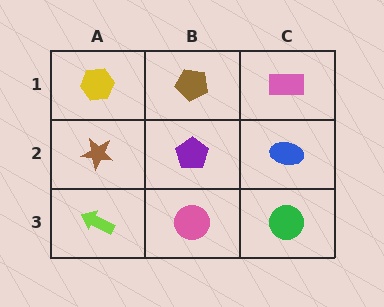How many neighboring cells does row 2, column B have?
4.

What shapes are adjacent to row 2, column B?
A brown pentagon (row 1, column B), a pink circle (row 3, column B), a brown star (row 2, column A), a blue ellipse (row 2, column C).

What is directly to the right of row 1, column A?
A brown pentagon.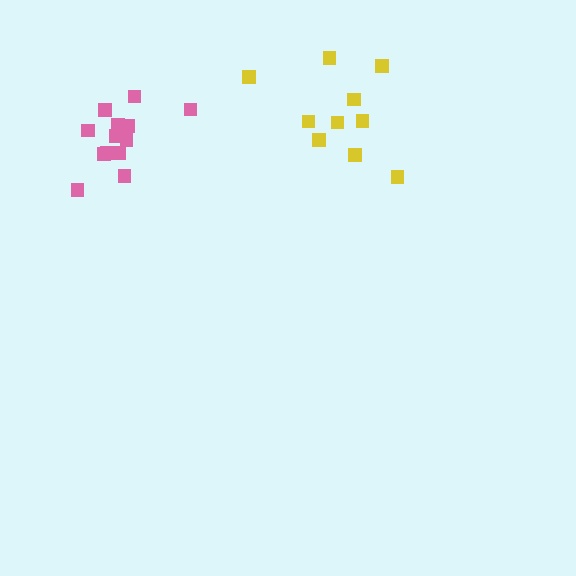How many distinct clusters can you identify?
There are 2 distinct clusters.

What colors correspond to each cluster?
The clusters are colored: yellow, pink.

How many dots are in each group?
Group 1: 10 dots, Group 2: 14 dots (24 total).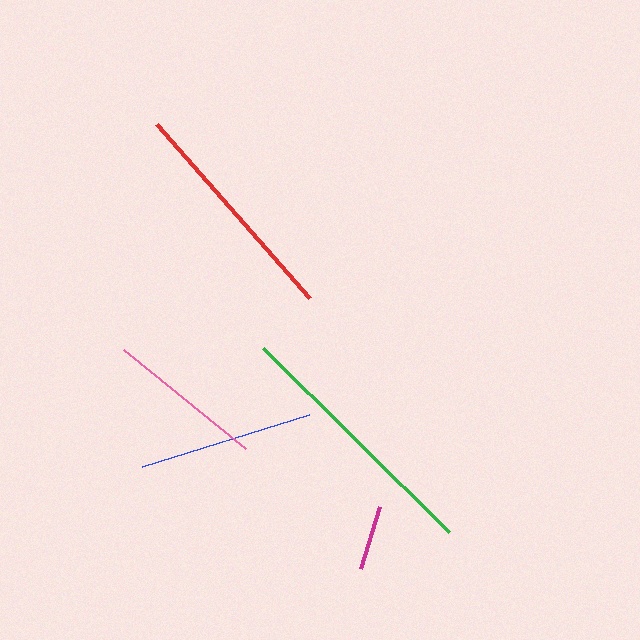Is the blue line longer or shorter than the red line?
The red line is longer than the blue line.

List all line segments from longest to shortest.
From longest to shortest: green, red, blue, pink, magenta.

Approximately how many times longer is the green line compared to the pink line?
The green line is approximately 1.7 times the length of the pink line.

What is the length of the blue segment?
The blue segment is approximately 175 pixels long.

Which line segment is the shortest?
The magenta line is the shortest at approximately 65 pixels.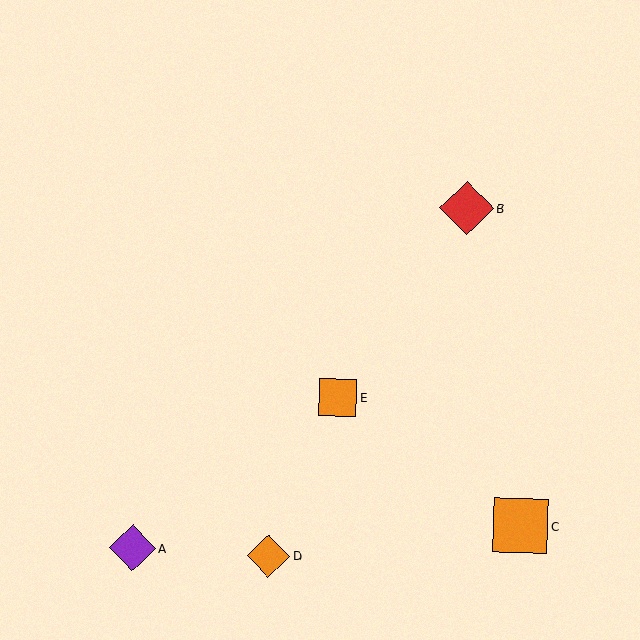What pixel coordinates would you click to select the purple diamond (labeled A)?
Click at (132, 548) to select the purple diamond A.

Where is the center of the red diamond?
The center of the red diamond is at (467, 208).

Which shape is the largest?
The orange square (labeled C) is the largest.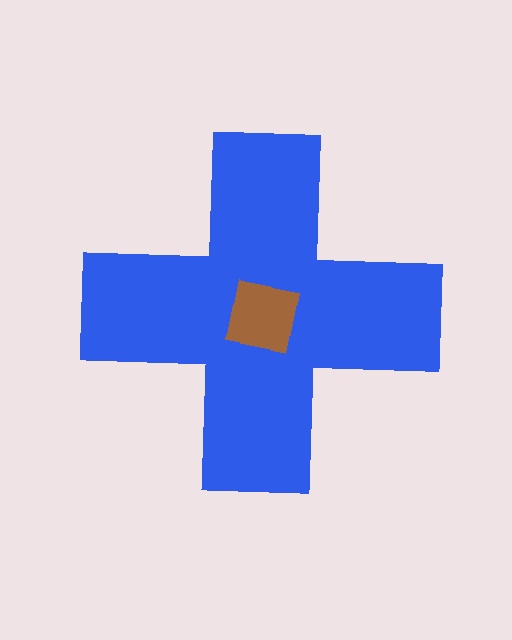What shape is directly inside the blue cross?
The brown square.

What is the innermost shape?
The brown square.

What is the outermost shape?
The blue cross.